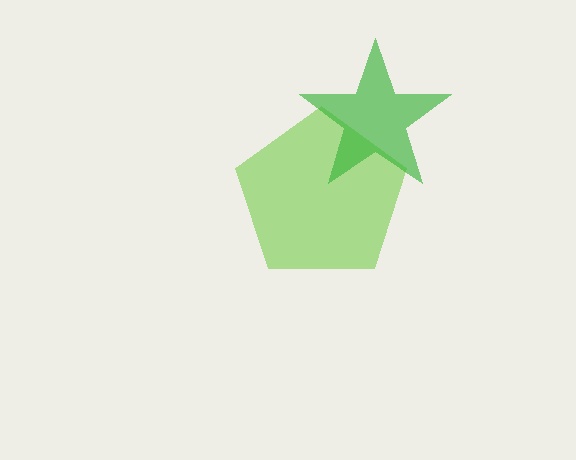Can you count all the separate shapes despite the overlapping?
Yes, there are 2 separate shapes.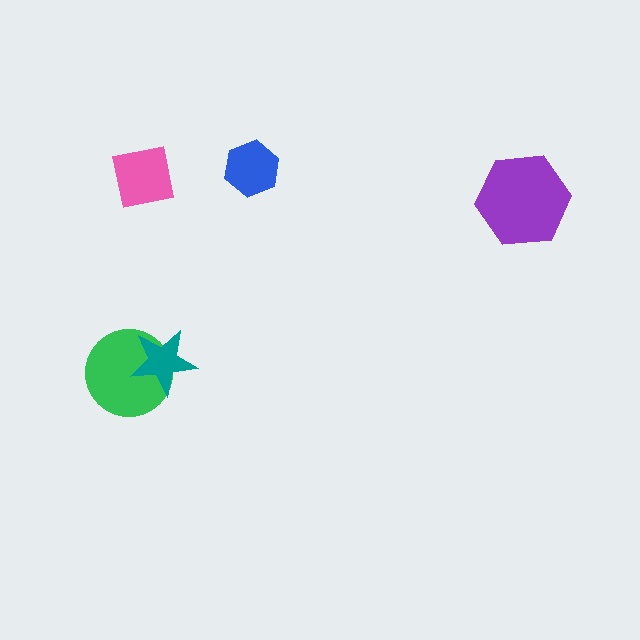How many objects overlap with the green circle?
1 object overlaps with the green circle.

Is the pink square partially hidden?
No, no other shape covers it.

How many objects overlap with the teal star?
1 object overlaps with the teal star.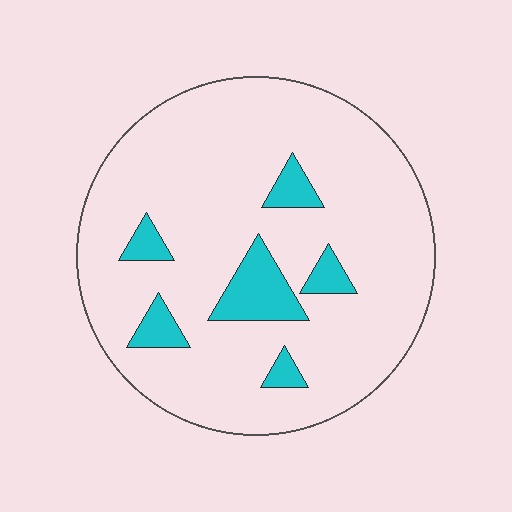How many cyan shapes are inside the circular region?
6.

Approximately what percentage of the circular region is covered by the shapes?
Approximately 10%.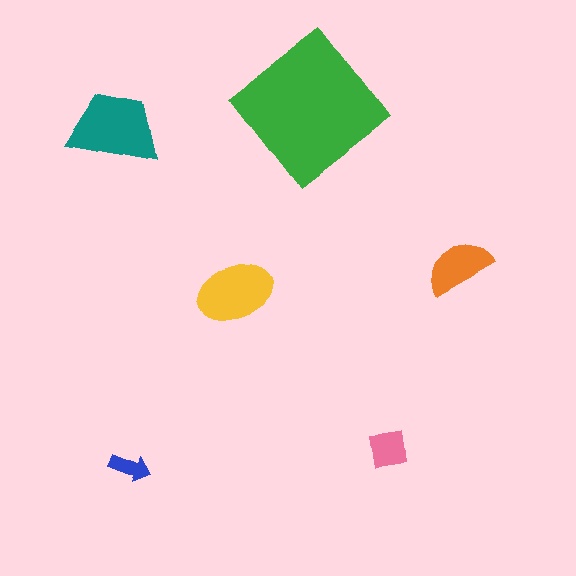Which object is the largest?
The green diamond.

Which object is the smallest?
The blue arrow.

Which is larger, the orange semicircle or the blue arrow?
The orange semicircle.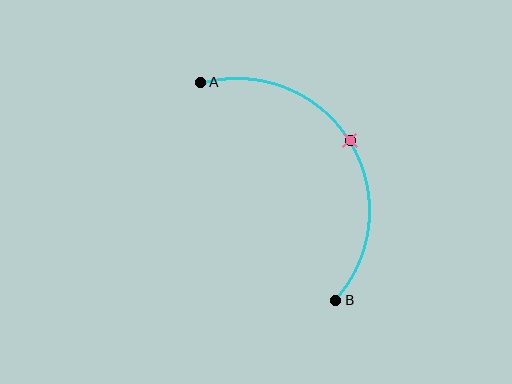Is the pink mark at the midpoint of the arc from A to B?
Yes. The pink mark lies on the arc at equal arc-length from both A and B — it is the arc midpoint.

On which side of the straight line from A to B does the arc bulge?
The arc bulges to the right of the straight line connecting A and B.